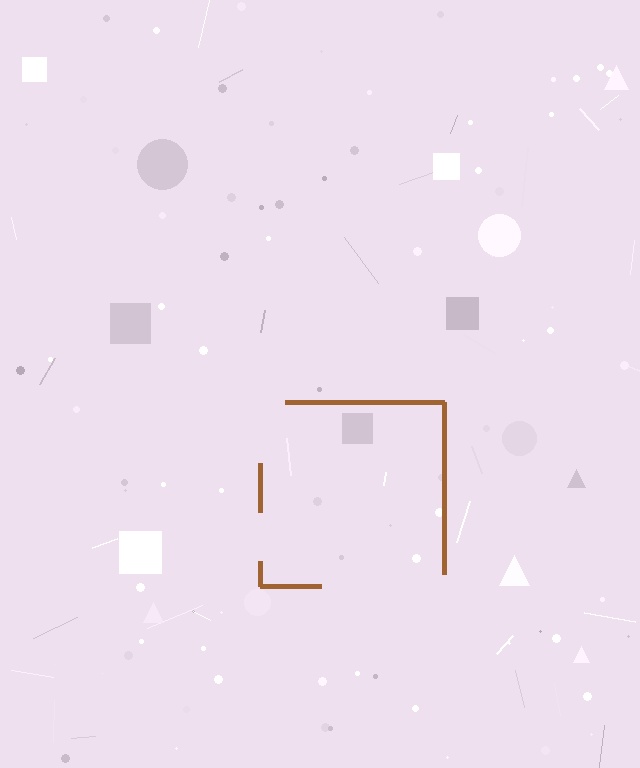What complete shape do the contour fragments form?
The contour fragments form a square.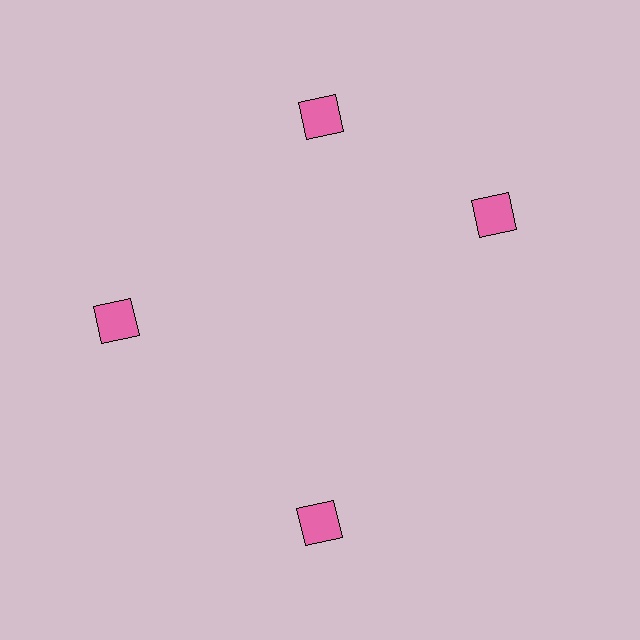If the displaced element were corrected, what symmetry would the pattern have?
It would have 4-fold rotational symmetry — the pattern would map onto itself every 90 degrees.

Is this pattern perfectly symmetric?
No. The 4 pink squares are arranged in a ring, but one element near the 3 o'clock position is rotated out of alignment along the ring, breaking the 4-fold rotational symmetry.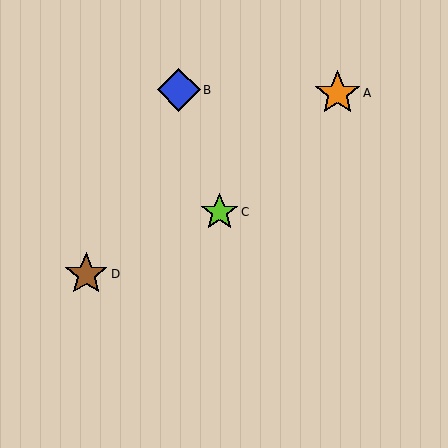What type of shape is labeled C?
Shape C is a lime star.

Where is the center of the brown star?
The center of the brown star is at (86, 274).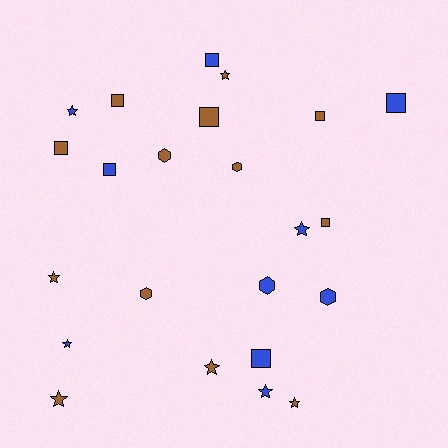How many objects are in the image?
There are 23 objects.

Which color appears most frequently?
Brown, with 13 objects.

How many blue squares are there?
There are 4 blue squares.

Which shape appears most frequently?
Star, with 9 objects.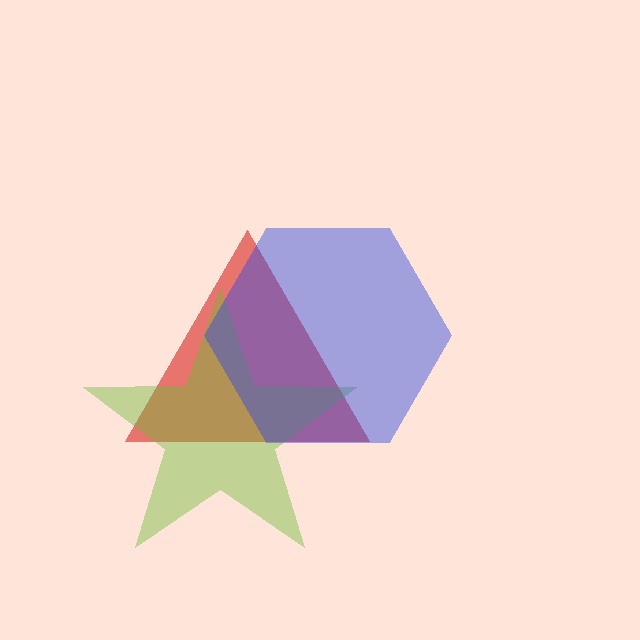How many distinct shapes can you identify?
There are 3 distinct shapes: a red triangle, a lime star, a blue hexagon.